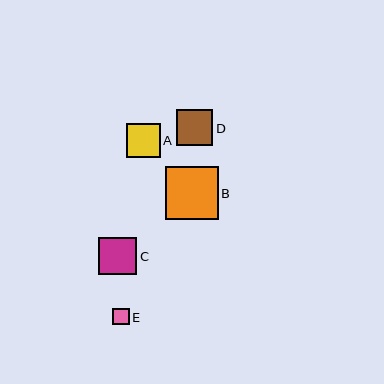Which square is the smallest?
Square E is the smallest with a size of approximately 17 pixels.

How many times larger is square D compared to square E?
Square D is approximately 2.2 times the size of square E.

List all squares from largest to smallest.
From largest to smallest: B, C, D, A, E.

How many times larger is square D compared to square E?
Square D is approximately 2.2 times the size of square E.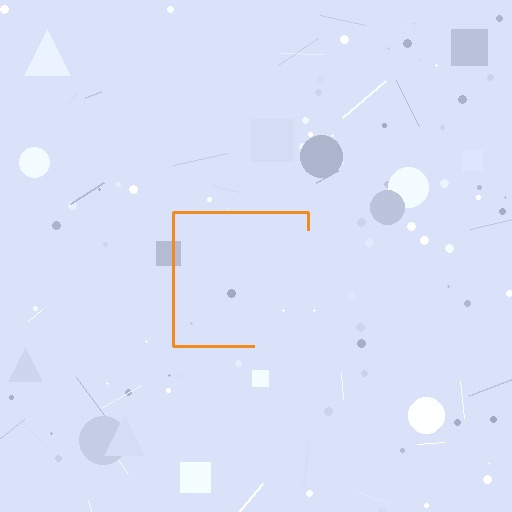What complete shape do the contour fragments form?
The contour fragments form a square.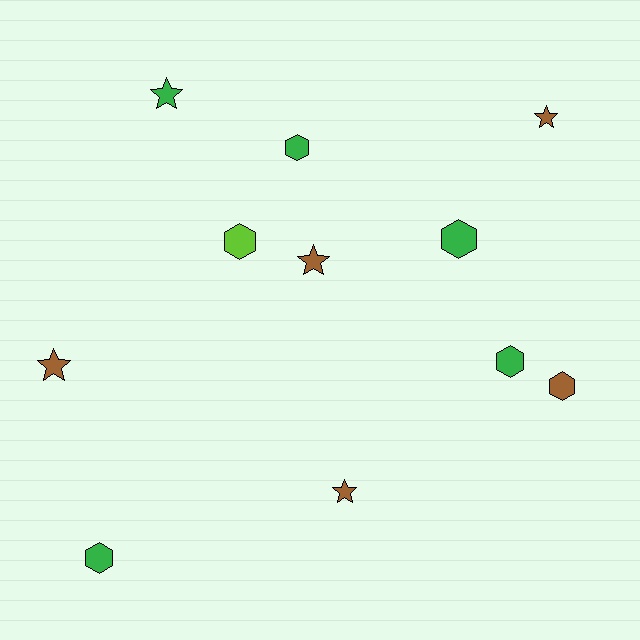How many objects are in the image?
There are 11 objects.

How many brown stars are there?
There are 4 brown stars.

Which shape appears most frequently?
Hexagon, with 6 objects.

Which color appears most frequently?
Brown, with 5 objects.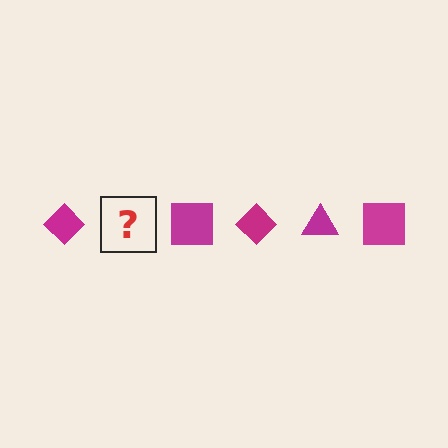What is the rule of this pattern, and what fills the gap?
The rule is that the pattern cycles through diamond, triangle, square shapes in magenta. The gap should be filled with a magenta triangle.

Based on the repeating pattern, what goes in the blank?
The blank should be a magenta triangle.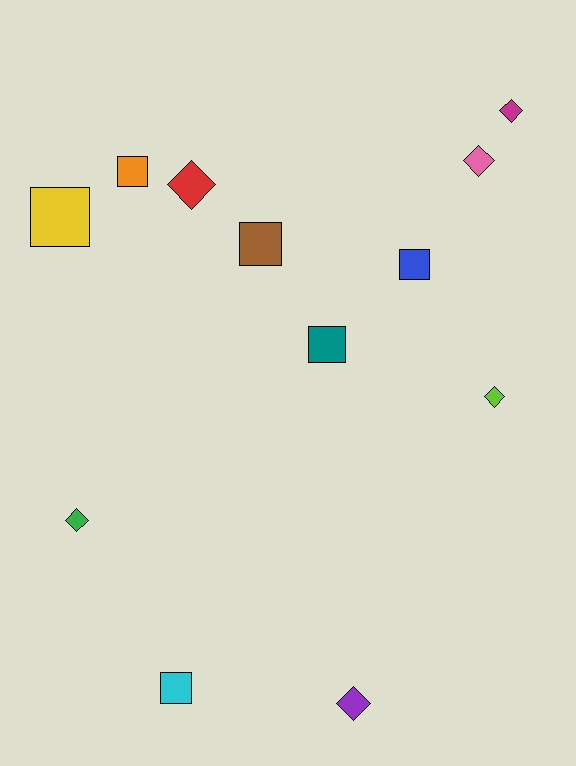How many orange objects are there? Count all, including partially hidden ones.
There is 1 orange object.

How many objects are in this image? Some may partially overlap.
There are 12 objects.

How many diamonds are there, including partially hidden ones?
There are 6 diamonds.